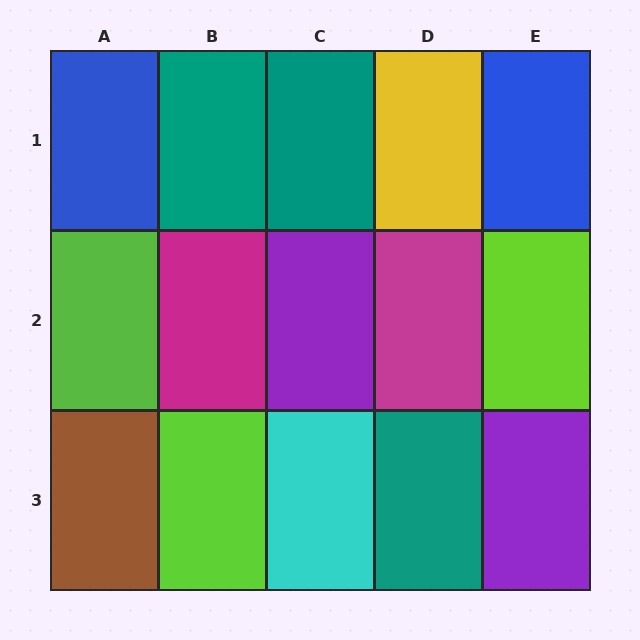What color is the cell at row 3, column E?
Purple.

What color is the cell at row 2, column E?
Lime.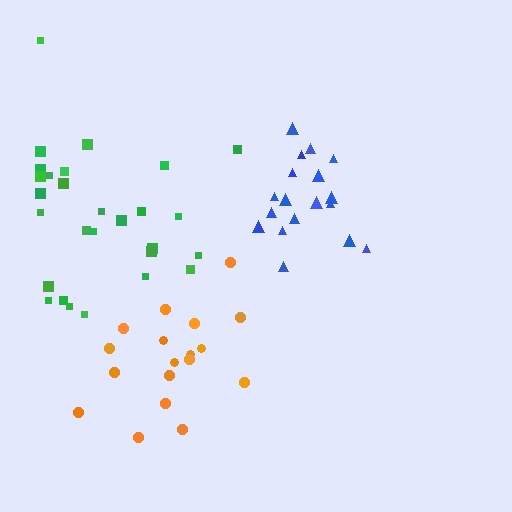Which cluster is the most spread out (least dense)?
Green.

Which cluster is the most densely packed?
Blue.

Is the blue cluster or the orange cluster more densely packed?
Blue.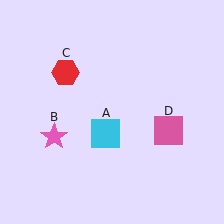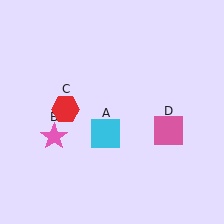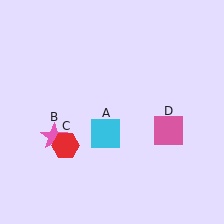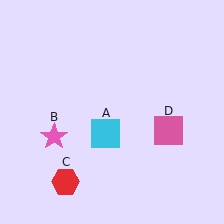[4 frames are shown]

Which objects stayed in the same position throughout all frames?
Cyan square (object A) and pink star (object B) and pink square (object D) remained stationary.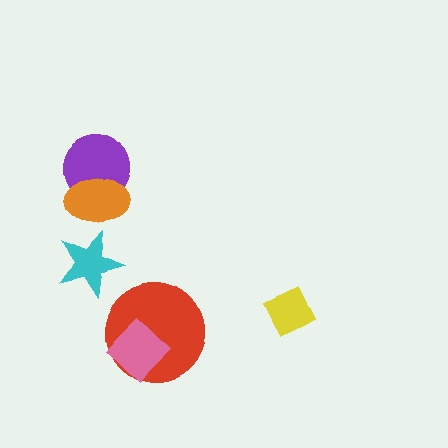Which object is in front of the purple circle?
The orange ellipse is in front of the purple circle.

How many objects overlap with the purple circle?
1 object overlaps with the purple circle.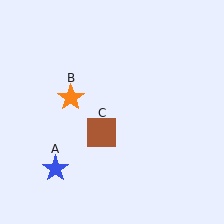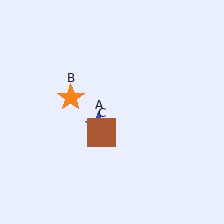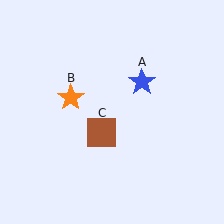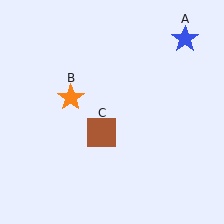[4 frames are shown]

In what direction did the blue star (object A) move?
The blue star (object A) moved up and to the right.